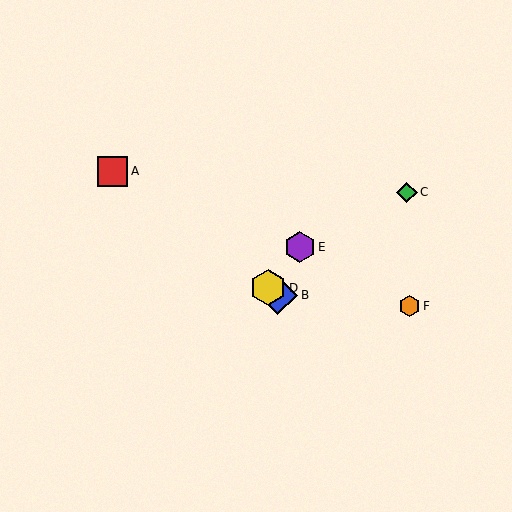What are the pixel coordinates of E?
Object E is at (300, 247).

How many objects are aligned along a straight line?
3 objects (A, B, D) are aligned along a straight line.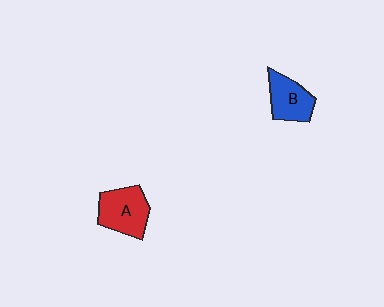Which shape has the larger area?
Shape A (red).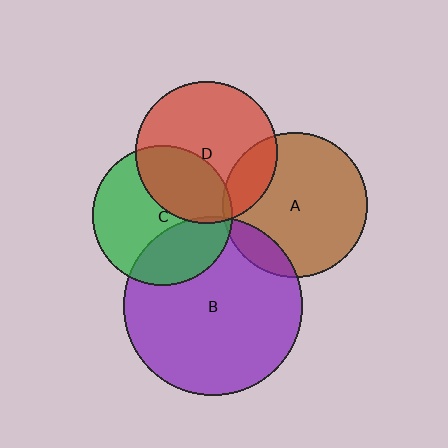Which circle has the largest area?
Circle B (purple).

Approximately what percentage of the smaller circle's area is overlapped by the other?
Approximately 15%.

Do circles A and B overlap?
Yes.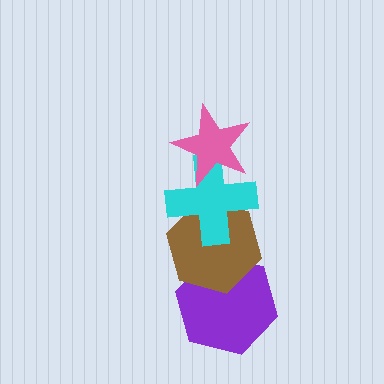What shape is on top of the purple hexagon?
The brown hexagon is on top of the purple hexagon.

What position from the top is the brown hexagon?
The brown hexagon is 3rd from the top.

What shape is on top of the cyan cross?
The pink star is on top of the cyan cross.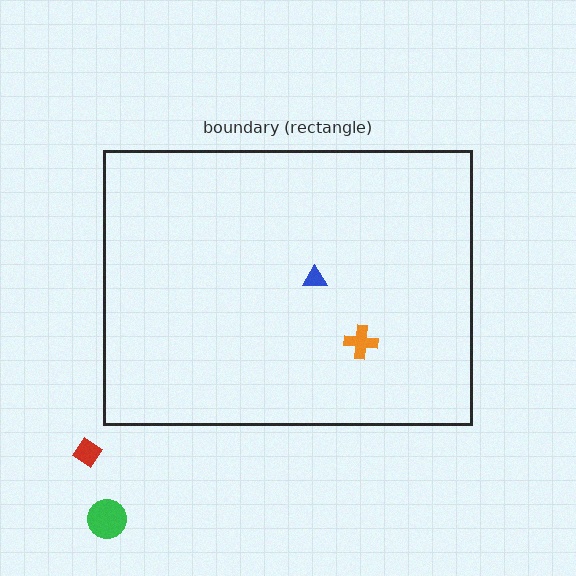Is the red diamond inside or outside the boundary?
Outside.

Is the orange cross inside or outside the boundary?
Inside.